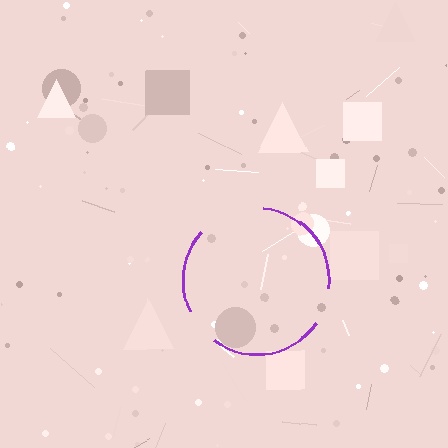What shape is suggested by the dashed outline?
The dashed outline suggests a circle.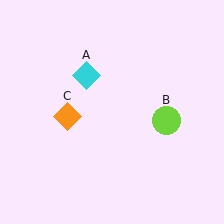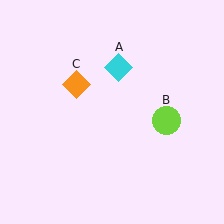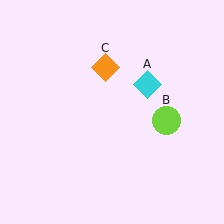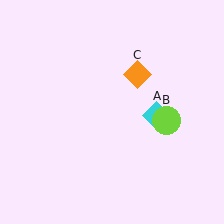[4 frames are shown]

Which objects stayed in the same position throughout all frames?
Lime circle (object B) remained stationary.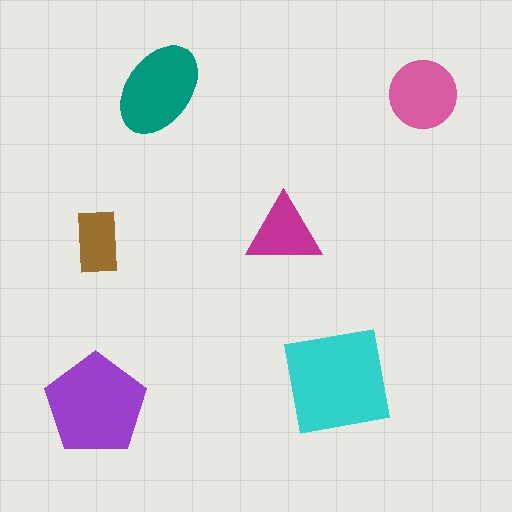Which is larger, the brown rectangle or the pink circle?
The pink circle.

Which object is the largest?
The cyan square.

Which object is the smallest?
The brown rectangle.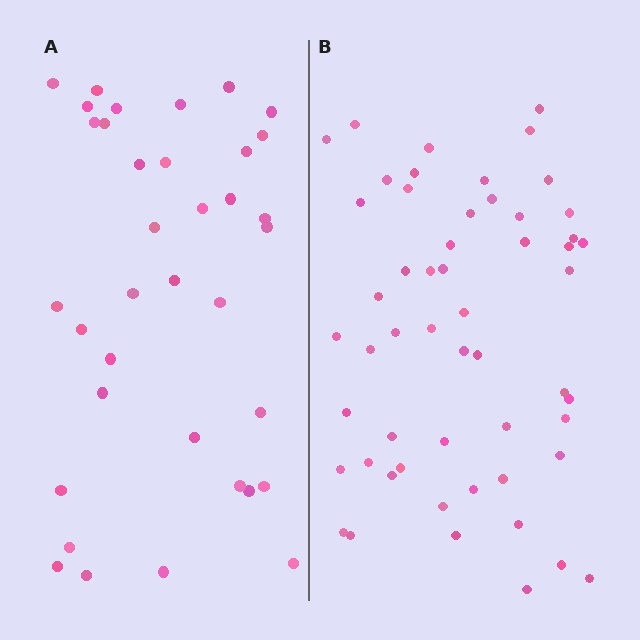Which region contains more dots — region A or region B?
Region B (the right region) has more dots.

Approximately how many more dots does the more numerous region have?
Region B has approximately 20 more dots than region A.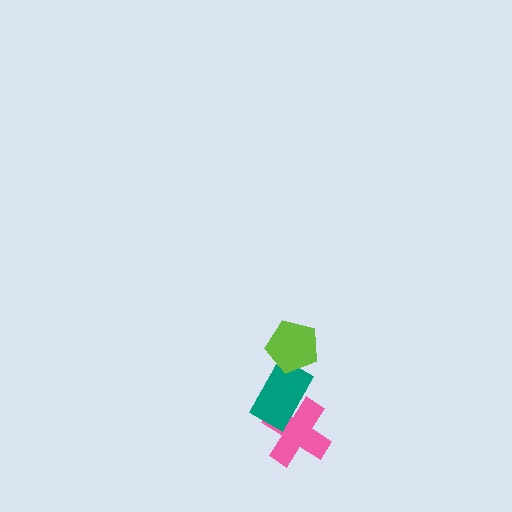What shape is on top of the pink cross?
The teal rectangle is on top of the pink cross.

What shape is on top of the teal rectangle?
The lime pentagon is on top of the teal rectangle.